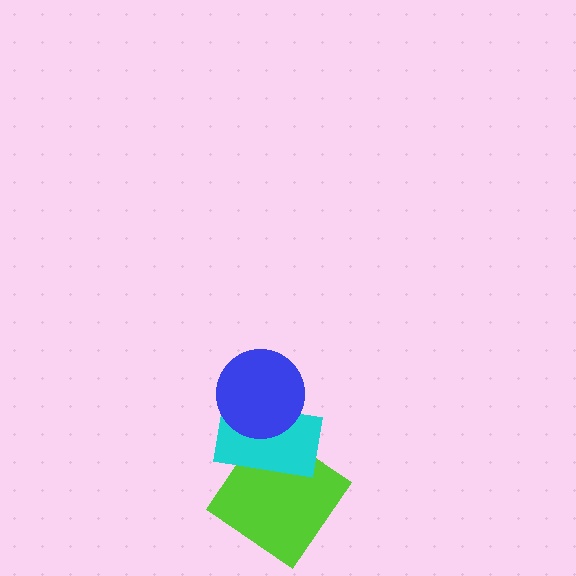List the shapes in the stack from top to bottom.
From top to bottom: the blue circle, the cyan rectangle, the lime diamond.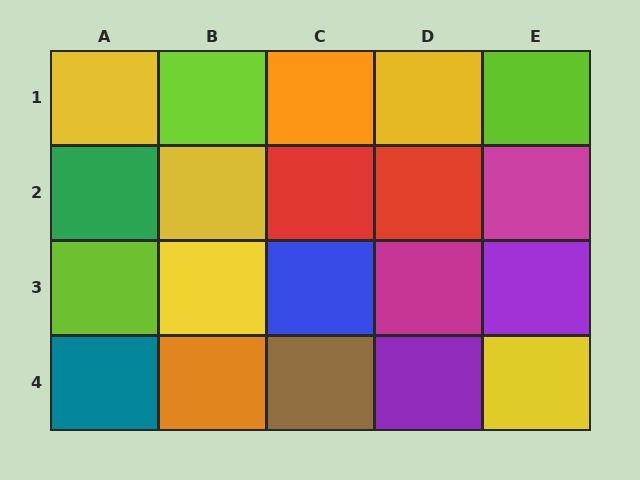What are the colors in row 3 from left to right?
Lime, yellow, blue, magenta, purple.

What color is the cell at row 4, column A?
Teal.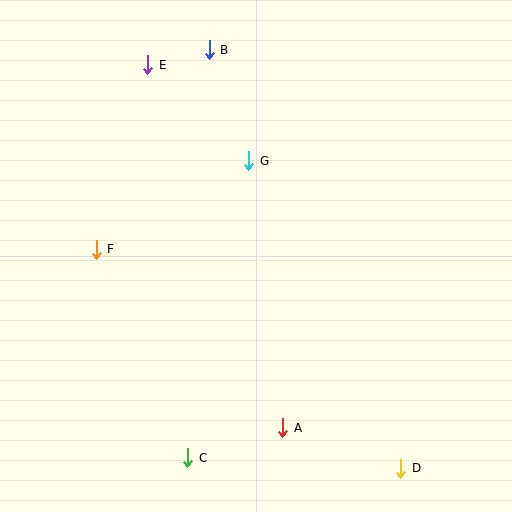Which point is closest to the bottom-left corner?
Point C is closest to the bottom-left corner.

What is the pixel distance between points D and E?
The distance between D and E is 477 pixels.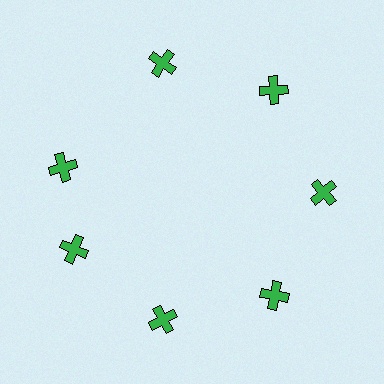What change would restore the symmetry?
The symmetry would be restored by rotating it back into even spacing with its neighbors so that all 7 crosses sit at equal angles and equal distance from the center.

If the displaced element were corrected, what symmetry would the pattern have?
It would have 7-fold rotational symmetry — the pattern would map onto itself every 51 degrees.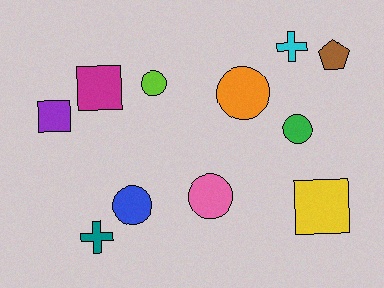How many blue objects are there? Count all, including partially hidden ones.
There is 1 blue object.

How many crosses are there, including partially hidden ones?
There are 2 crosses.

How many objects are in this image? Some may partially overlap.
There are 11 objects.